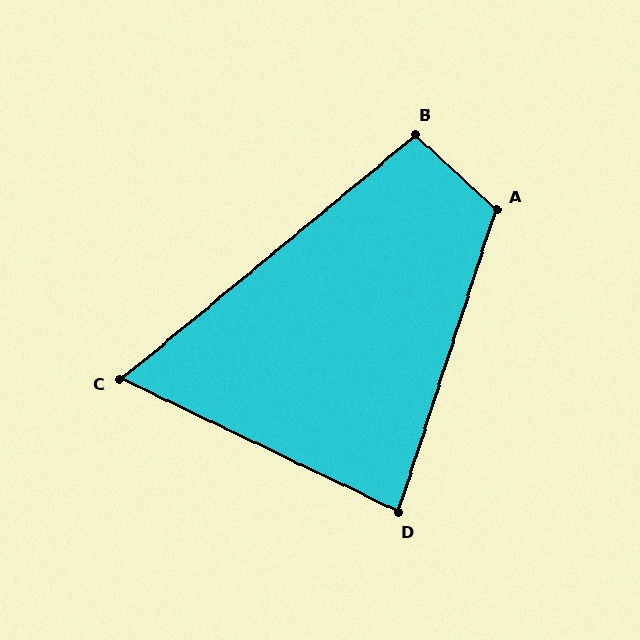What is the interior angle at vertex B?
Approximately 98 degrees (obtuse).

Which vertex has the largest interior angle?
A, at approximately 115 degrees.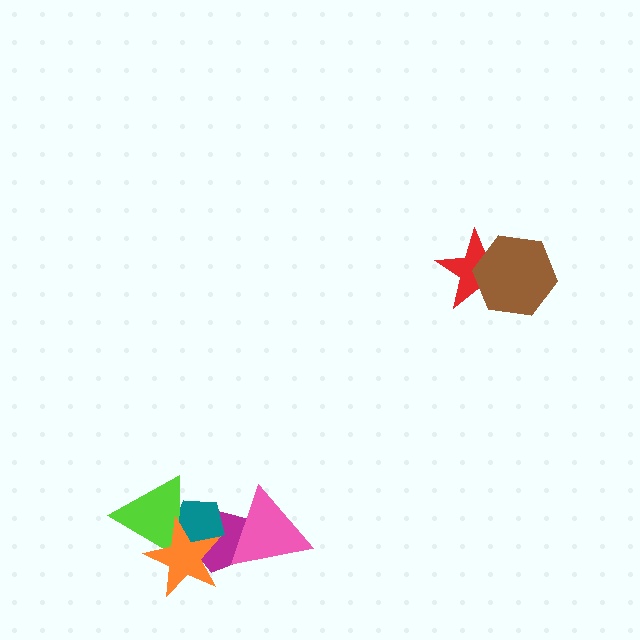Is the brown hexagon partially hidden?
No, no other shape covers it.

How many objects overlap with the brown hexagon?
1 object overlaps with the brown hexagon.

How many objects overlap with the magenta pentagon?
4 objects overlap with the magenta pentagon.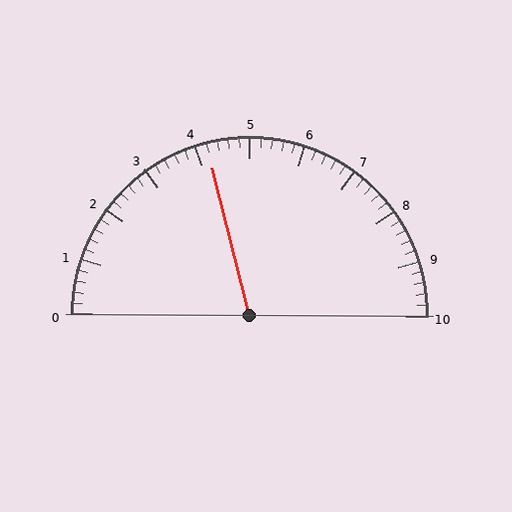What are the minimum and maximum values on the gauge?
The gauge ranges from 0 to 10.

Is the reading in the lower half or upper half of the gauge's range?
The reading is in the lower half of the range (0 to 10).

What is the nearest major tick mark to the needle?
The nearest major tick mark is 4.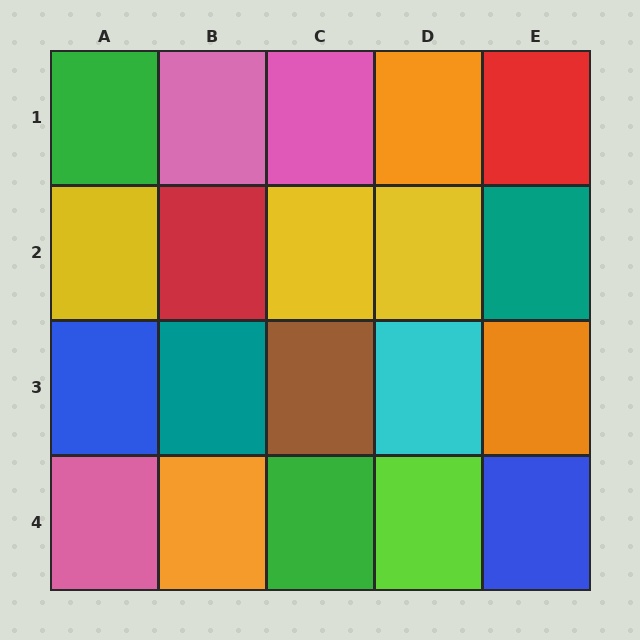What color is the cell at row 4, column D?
Lime.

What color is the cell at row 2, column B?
Red.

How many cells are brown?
1 cell is brown.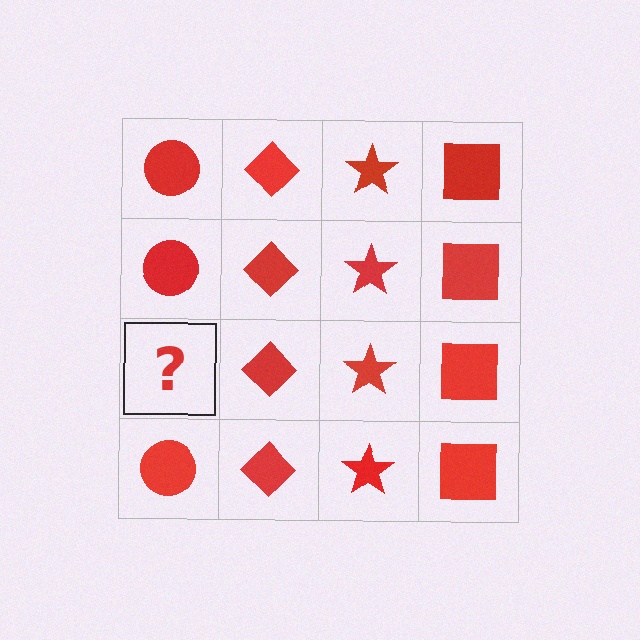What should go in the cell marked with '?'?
The missing cell should contain a red circle.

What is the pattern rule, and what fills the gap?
The rule is that each column has a consistent shape. The gap should be filled with a red circle.